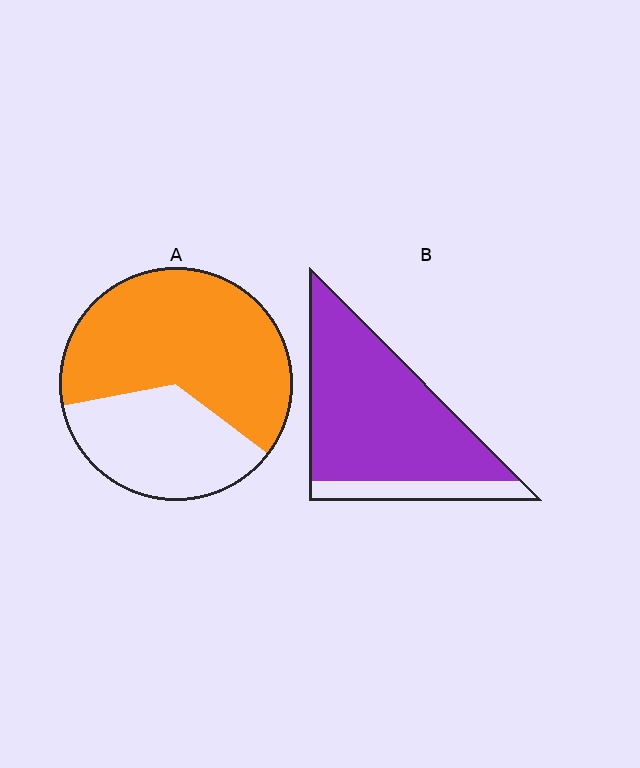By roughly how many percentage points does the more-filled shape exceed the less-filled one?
By roughly 20 percentage points (B over A).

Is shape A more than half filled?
Yes.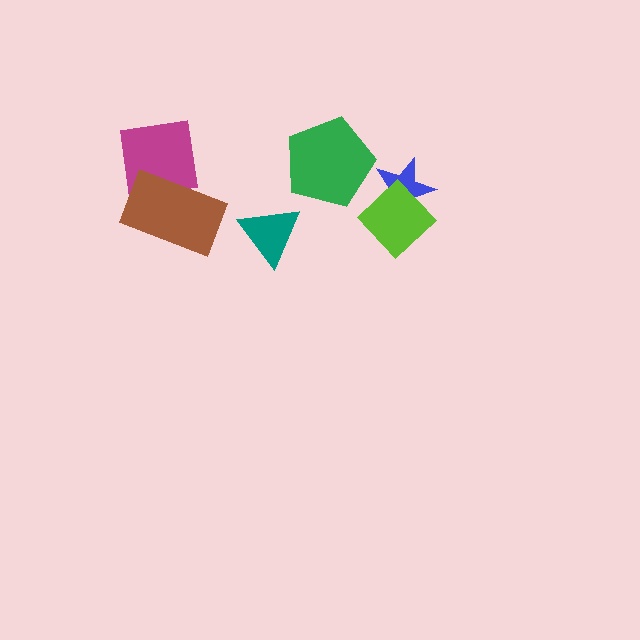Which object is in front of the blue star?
The lime diamond is in front of the blue star.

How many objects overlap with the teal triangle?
0 objects overlap with the teal triangle.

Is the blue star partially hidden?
Yes, it is partially covered by another shape.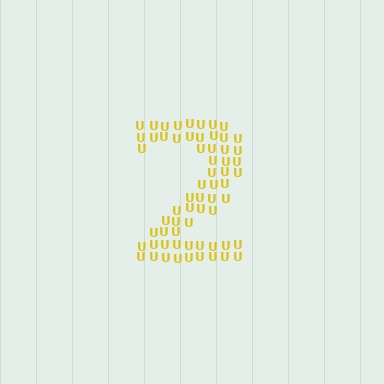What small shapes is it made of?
It is made of small letter U's.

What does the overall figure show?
The overall figure shows the digit 2.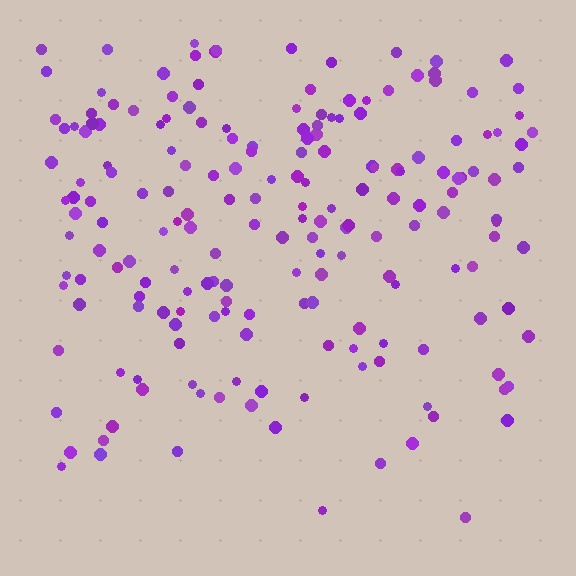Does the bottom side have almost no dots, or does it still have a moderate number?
Still a moderate number, just noticeably fewer than the top.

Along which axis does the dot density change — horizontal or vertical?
Vertical.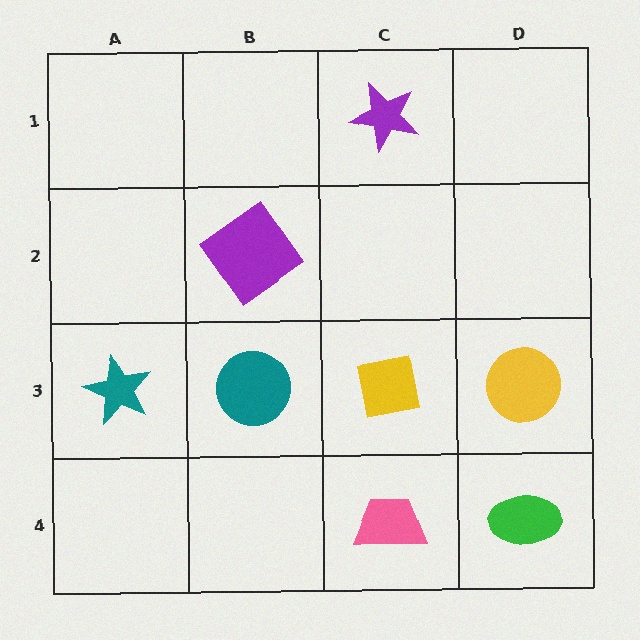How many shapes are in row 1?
1 shape.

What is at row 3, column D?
A yellow circle.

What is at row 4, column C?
A pink trapezoid.